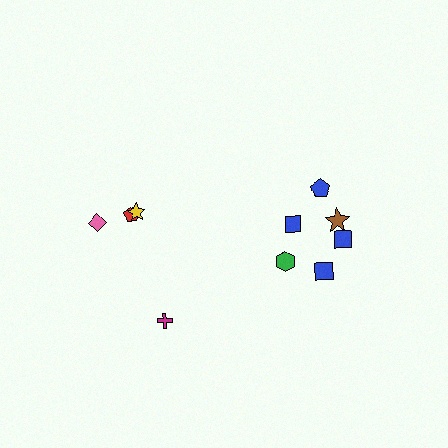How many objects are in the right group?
There are 6 objects.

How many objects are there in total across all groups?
There are 10 objects.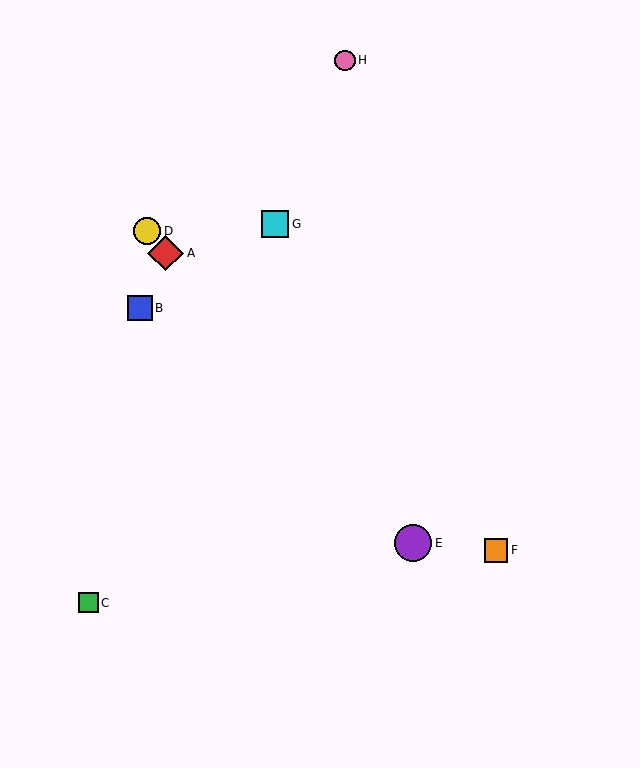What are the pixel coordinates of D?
Object D is at (147, 231).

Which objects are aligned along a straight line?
Objects A, D, E are aligned along a straight line.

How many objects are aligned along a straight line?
3 objects (A, D, E) are aligned along a straight line.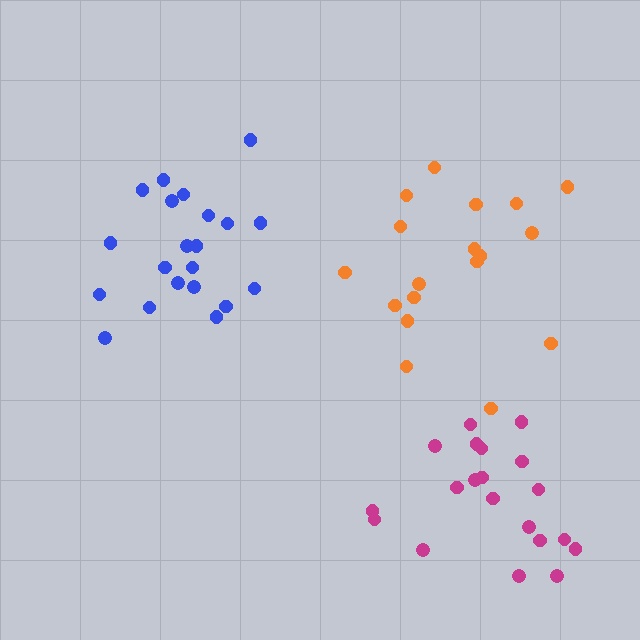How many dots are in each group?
Group 1: 21 dots, Group 2: 20 dots, Group 3: 18 dots (59 total).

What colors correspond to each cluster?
The clusters are colored: blue, magenta, orange.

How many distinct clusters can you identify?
There are 3 distinct clusters.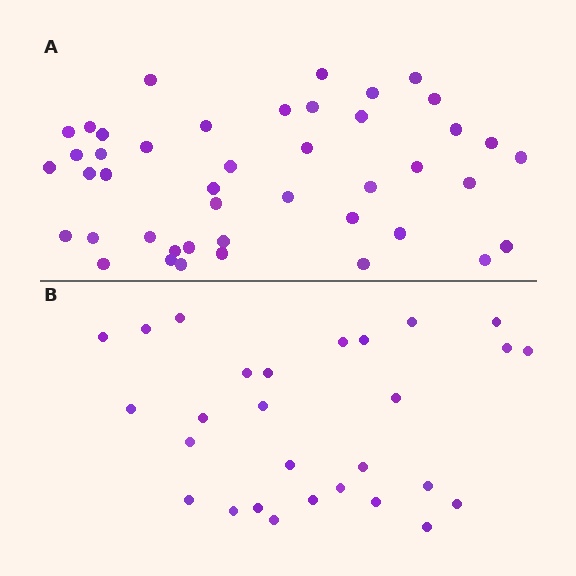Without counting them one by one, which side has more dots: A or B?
Region A (the top region) has more dots.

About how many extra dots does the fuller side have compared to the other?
Region A has approximately 15 more dots than region B.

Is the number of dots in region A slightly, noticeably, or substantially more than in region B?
Region A has substantially more. The ratio is roughly 1.6 to 1.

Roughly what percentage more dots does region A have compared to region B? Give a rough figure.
About 55% more.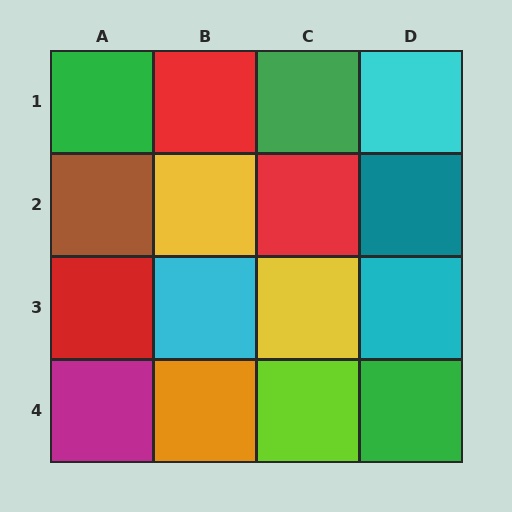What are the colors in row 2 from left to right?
Brown, yellow, red, teal.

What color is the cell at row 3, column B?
Cyan.